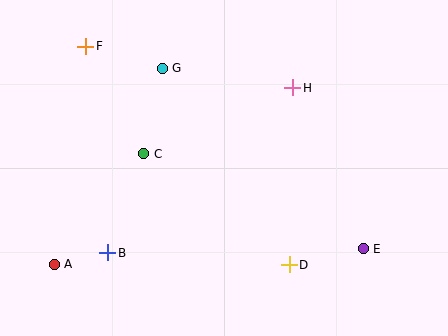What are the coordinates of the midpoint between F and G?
The midpoint between F and G is at (124, 57).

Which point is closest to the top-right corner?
Point H is closest to the top-right corner.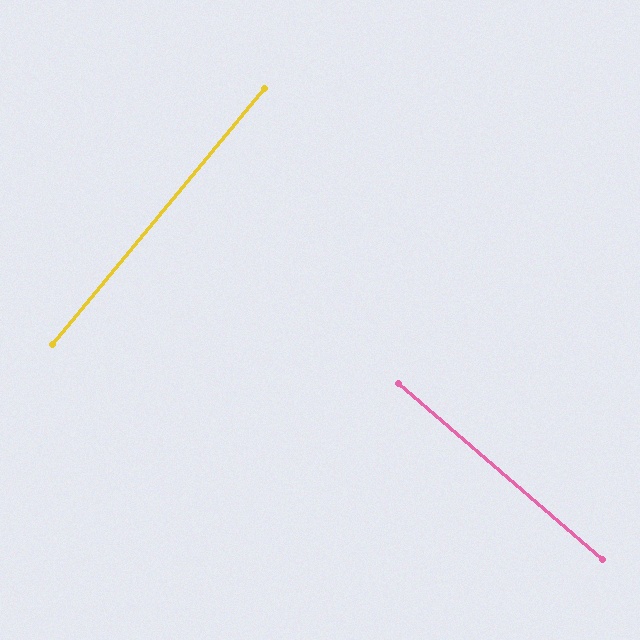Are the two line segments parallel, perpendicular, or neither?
Perpendicular — they meet at approximately 89°.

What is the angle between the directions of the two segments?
Approximately 89 degrees.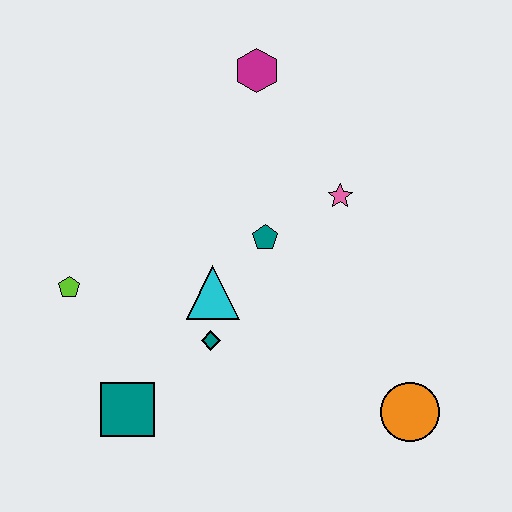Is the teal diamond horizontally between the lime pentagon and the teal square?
No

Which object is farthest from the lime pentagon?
The orange circle is farthest from the lime pentagon.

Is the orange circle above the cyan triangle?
No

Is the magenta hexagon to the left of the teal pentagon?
Yes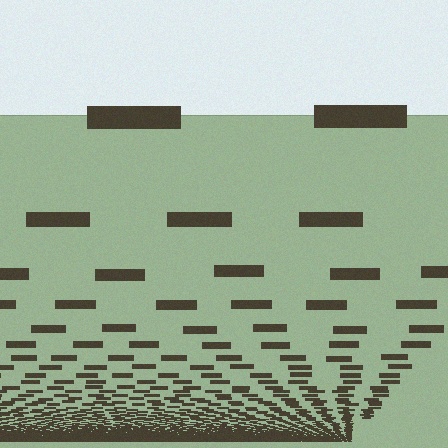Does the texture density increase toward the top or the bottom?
Density increases toward the bottom.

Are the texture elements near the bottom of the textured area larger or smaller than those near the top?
Smaller. The gradient is inverted — elements near the bottom are smaller and denser.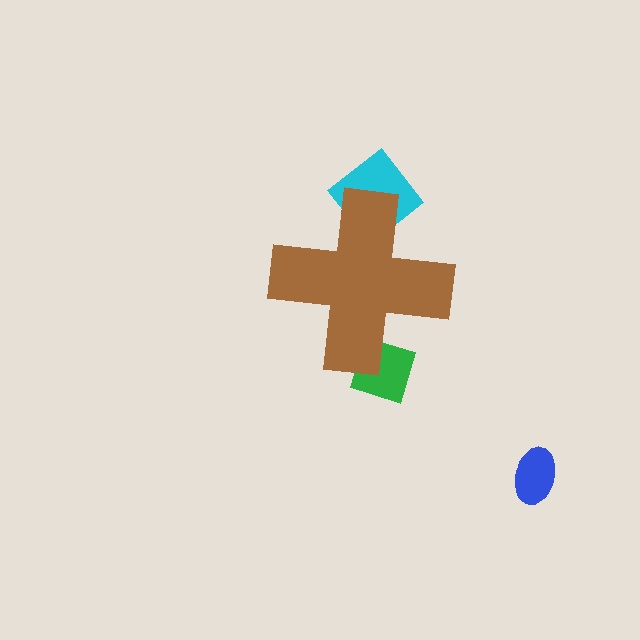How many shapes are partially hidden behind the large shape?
2 shapes are partially hidden.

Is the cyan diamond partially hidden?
Yes, the cyan diamond is partially hidden behind the brown cross.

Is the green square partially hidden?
Yes, the green square is partially hidden behind the brown cross.